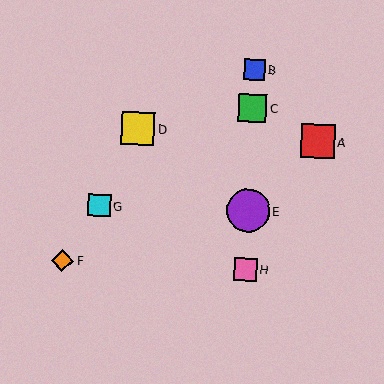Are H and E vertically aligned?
Yes, both are at x≈245.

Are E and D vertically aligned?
No, E is at x≈248 and D is at x≈138.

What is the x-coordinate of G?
Object G is at x≈99.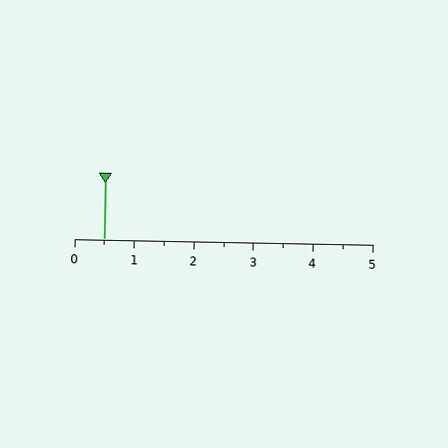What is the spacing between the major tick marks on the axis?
The major ticks are spaced 1 apart.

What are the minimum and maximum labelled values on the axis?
The axis runs from 0 to 5.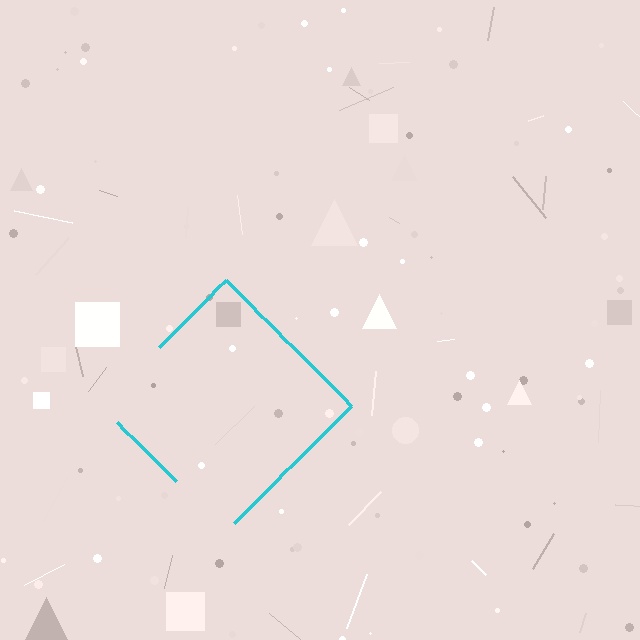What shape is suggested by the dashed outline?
The dashed outline suggests a diamond.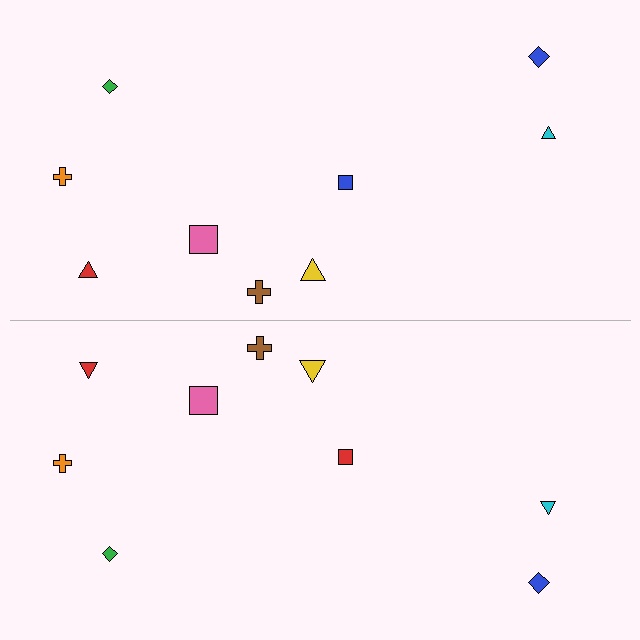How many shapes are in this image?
There are 18 shapes in this image.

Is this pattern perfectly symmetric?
No, the pattern is not perfectly symmetric. The red square on the bottom side breaks the symmetry — its mirror counterpart is blue.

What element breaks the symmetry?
The red square on the bottom side breaks the symmetry — its mirror counterpart is blue.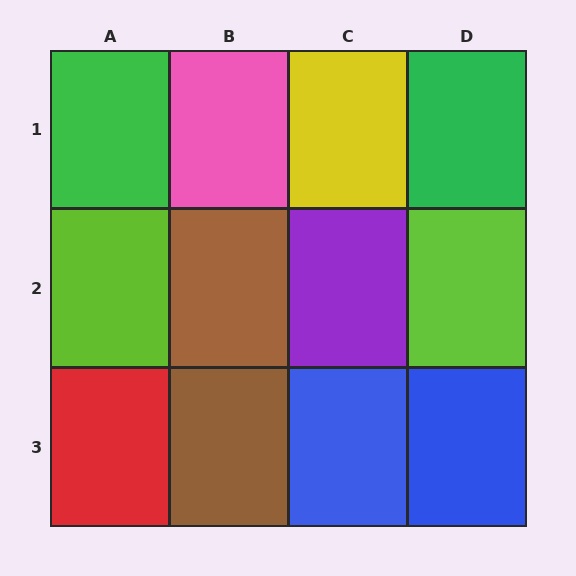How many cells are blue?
2 cells are blue.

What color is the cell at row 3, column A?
Red.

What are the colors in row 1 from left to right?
Green, pink, yellow, green.